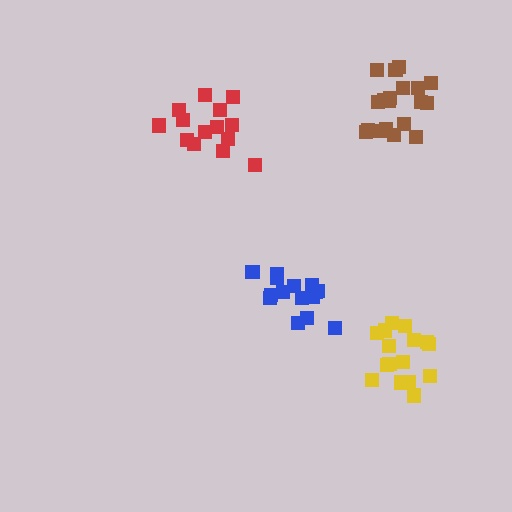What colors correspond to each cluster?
The clusters are colored: red, brown, blue, yellow.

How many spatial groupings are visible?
There are 4 spatial groupings.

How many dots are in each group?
Group 1: 14 dots, Group 2: 19 dots, Group 3: 15 dots, Group 4: 16 dots (64 total).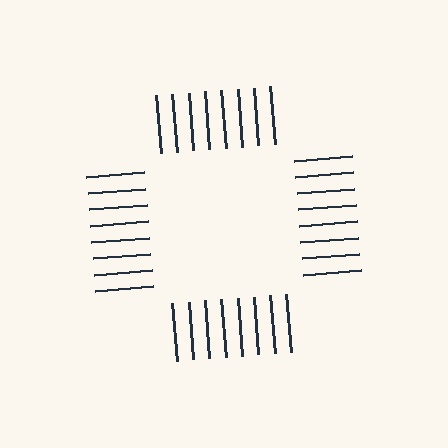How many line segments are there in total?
32 — 8 along each of the 4 edges.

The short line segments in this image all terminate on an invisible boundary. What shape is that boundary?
An illusory square — the line segments terminate on its edges but no continuous stroke is drawn.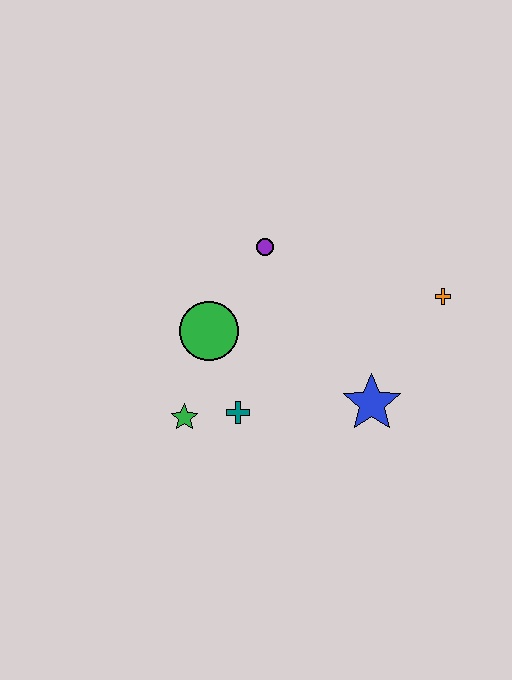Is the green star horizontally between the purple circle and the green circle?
No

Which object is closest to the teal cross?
The green star is closest to the teal cross.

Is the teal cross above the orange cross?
No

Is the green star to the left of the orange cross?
Yes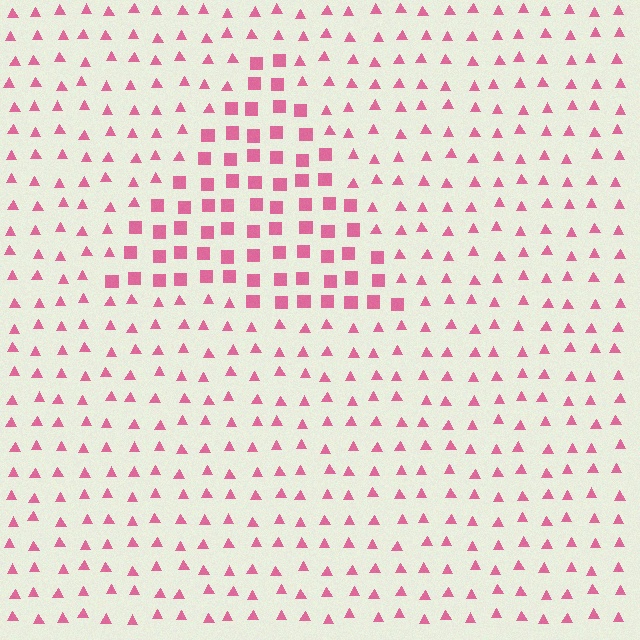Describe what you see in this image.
The image is filled with small pink elements arranged in a uniform grid. A triangle-shaped region contains squares, while the surrounding area contains triangles. The boundary is defined purely by the change in element shape.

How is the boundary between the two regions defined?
The boundary is defined by a change in element shape: squares inside vs. triangles outside. All elements share the same color and spacing.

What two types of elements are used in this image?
The image uses squares inside the triangle region and triangles outside it.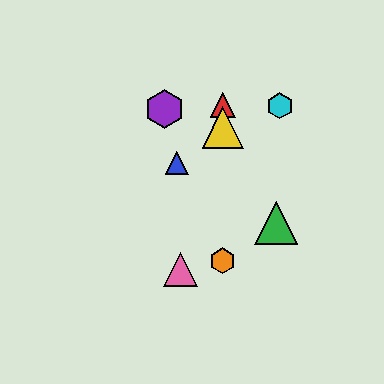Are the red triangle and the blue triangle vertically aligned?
No, the red triangle is at x≈223 and the blue triangle is at x≈177.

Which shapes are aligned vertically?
The red triangle, the yellow triangle, the orange hexagon are aligned vertically.